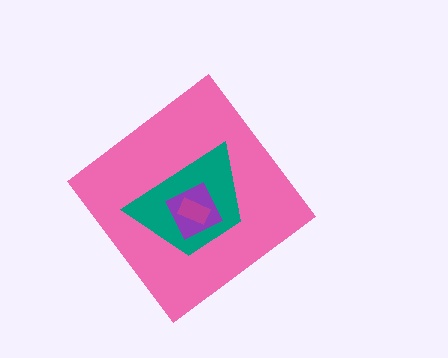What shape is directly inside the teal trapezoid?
The purple square.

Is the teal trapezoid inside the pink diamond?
Yes.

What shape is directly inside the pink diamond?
The teal trapezoid.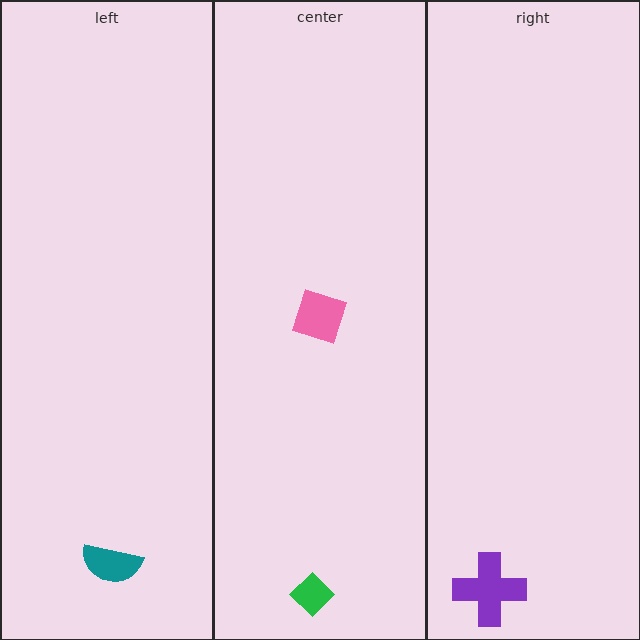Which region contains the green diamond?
The center region.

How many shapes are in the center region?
2.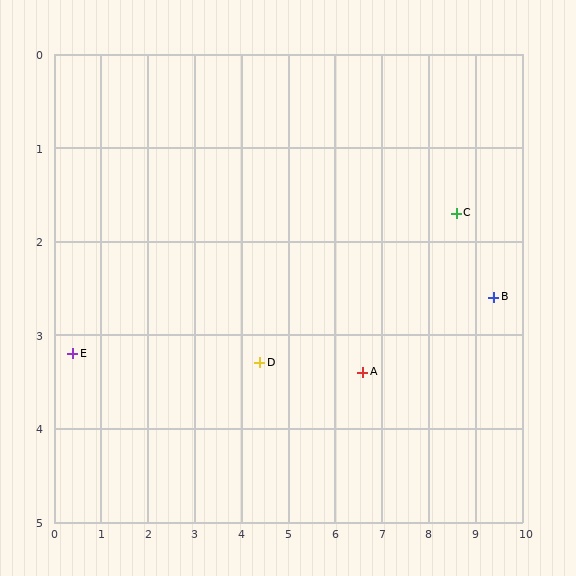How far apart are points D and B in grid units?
Points D and B are about 5.0 grid units apart.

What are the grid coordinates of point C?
Point C is at approximately (8.6, 1.7).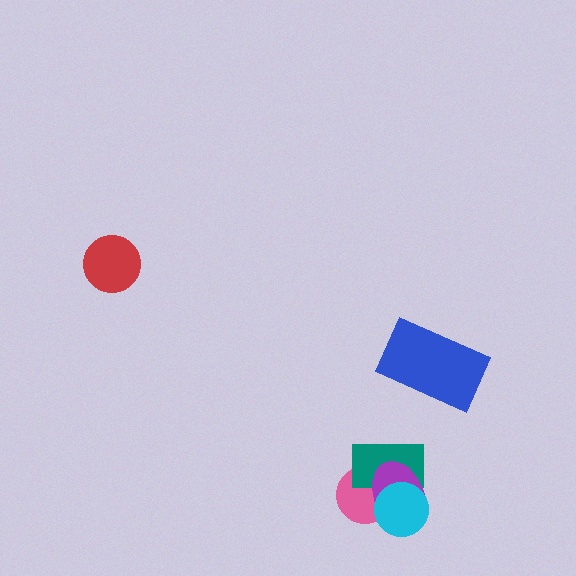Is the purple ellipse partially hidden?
Yes, it is partially covered by another shape.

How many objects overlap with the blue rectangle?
0 objects overlap with the blue rectangle.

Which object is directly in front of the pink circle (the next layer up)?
The teal rectangle is directly in front of the pink circle.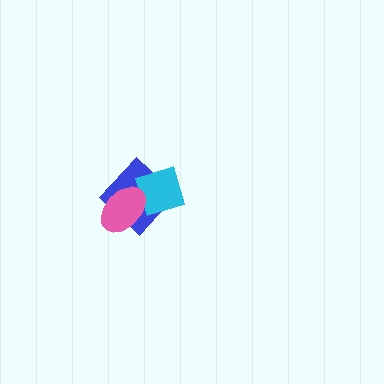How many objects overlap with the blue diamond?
2 objects overlap with the blue diamond.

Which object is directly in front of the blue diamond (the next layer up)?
The cyan diamond is directly in front of the blue diamond.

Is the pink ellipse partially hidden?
No, no other shape covers it.